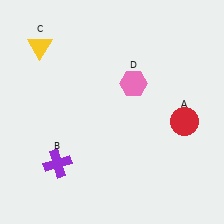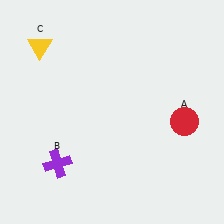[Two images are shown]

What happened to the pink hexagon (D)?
The pink hexagon (D) was removed in Image 2. It was in the top-right area of Image 1.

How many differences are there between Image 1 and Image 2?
There is 1 difference between the two images.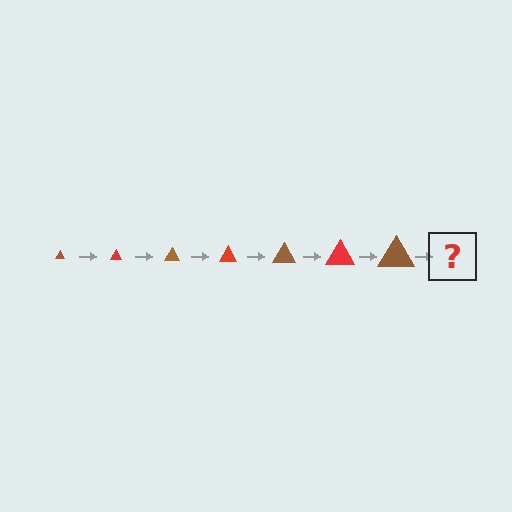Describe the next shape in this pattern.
It should be a red triangle, larger than the previous one.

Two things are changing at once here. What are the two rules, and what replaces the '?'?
The two rules are that the triangle grows larger each step and the color cycles through brown and red. The '?' should be a red triangle, larger than the previous one.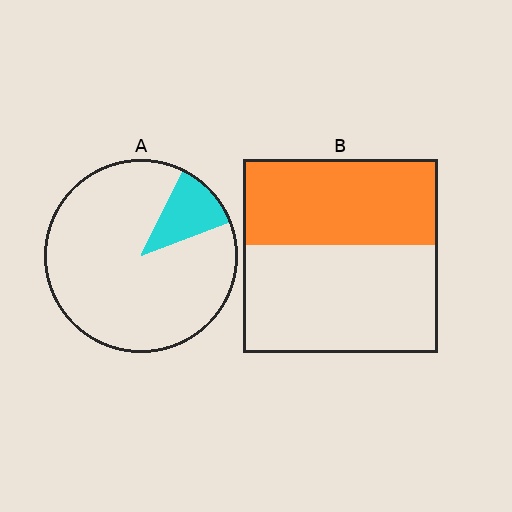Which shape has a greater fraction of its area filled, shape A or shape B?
Shape B.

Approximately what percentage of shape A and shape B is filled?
A is approximately 10% and B is approximately 45%.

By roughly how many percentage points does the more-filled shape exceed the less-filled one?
By roughly 30 percentage points (B over A).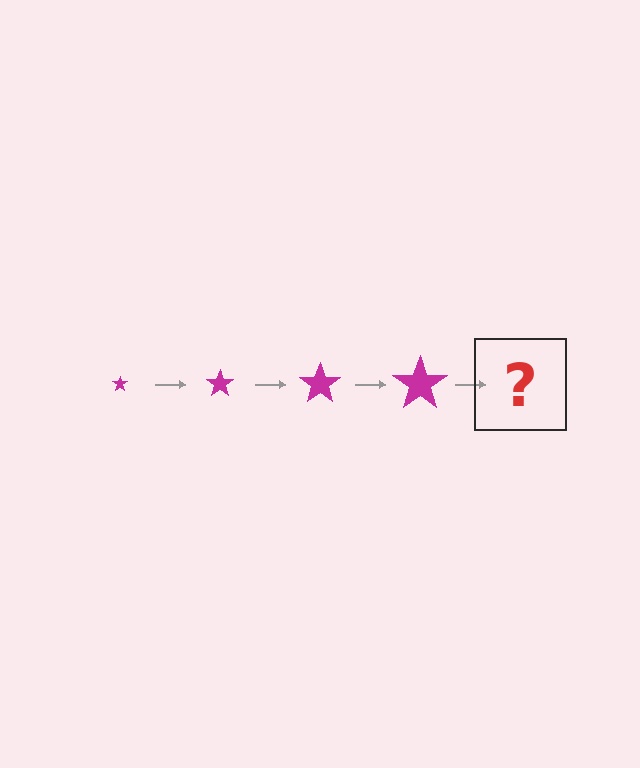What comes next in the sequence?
The next element should be a magenta star, larger than the previous one.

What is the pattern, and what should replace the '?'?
The pattern is that the star gets progressively larger each step. The '?' should be a magenta star, larger than the previous one.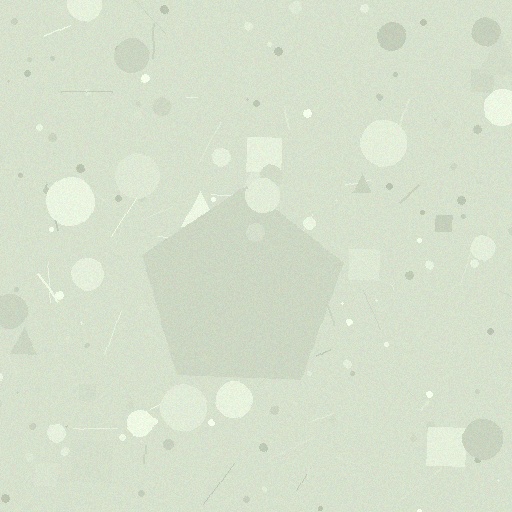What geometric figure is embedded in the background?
A pentagon is embedded in the background.